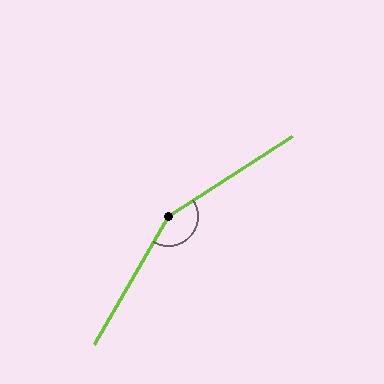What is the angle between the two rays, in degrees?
Approximately 153 degrees.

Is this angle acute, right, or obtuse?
It is obtuse.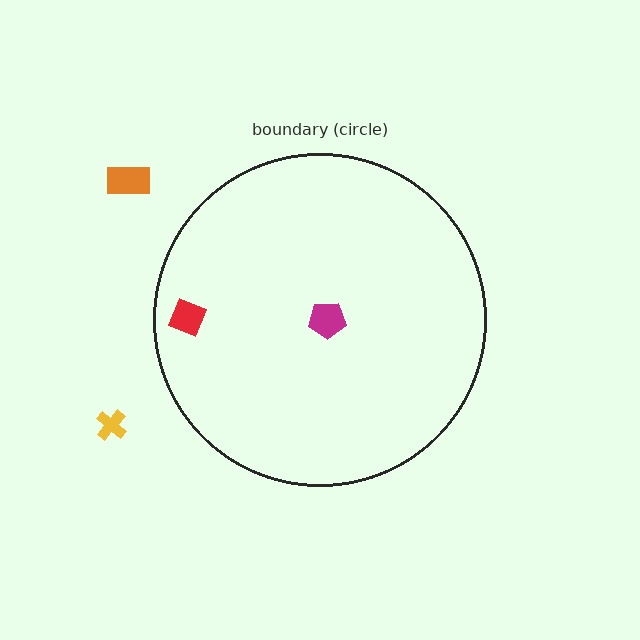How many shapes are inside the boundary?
2 inside, 2 outside.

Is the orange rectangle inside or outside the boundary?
Outside.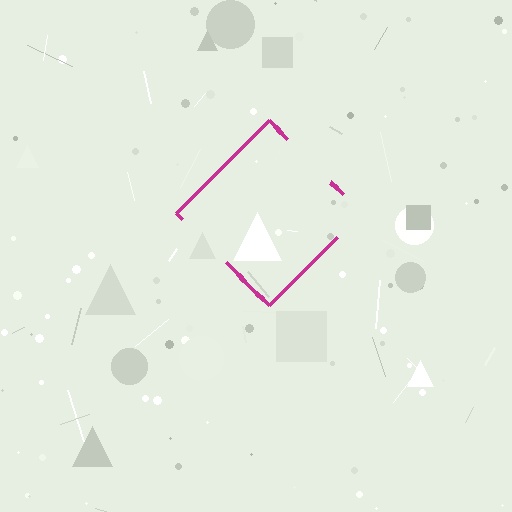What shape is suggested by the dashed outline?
The dashed outline suggests a diamond.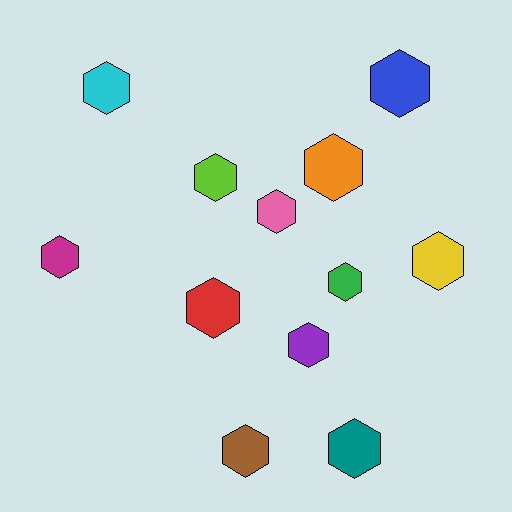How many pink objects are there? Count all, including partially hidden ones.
There is 1 pink object.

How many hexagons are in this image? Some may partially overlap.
There are 12 hexagons.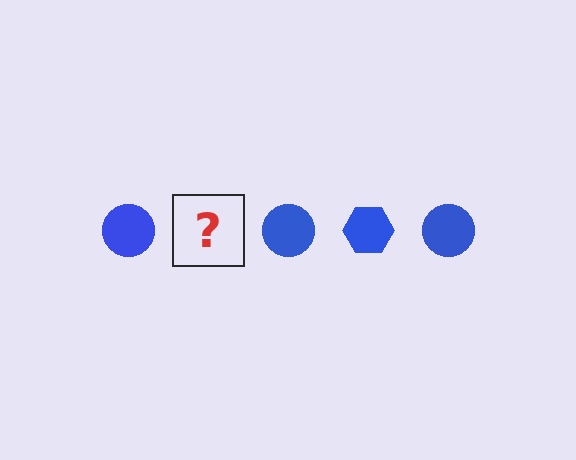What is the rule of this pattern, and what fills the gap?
The rule is that the pattern cycles through circle, hexagon shapes in blue. The gap should be filled with a blue hexagon.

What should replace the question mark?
The question mark should be replaced with a blue hexagon.